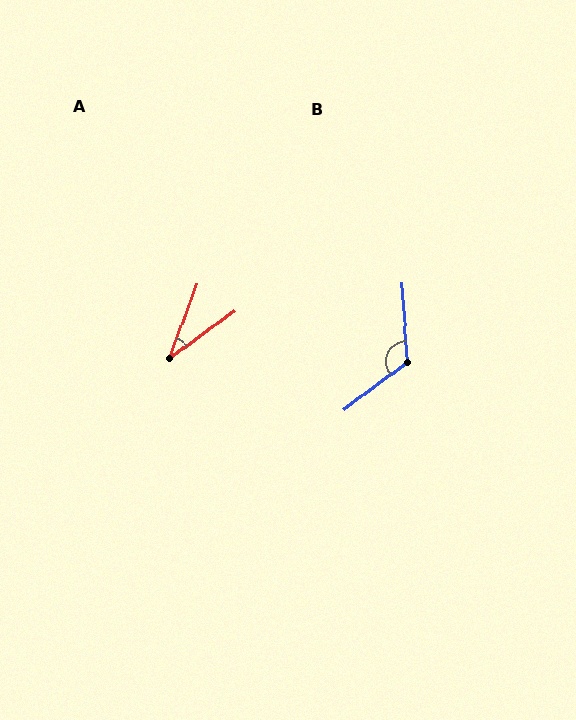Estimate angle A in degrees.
Approximately 34 degrees.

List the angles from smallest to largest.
A (34°), B (123°).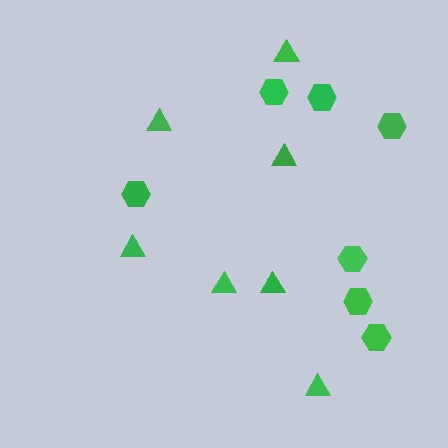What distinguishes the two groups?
There are 2 groups: one group of triangles (7) and one group of hexagons (7).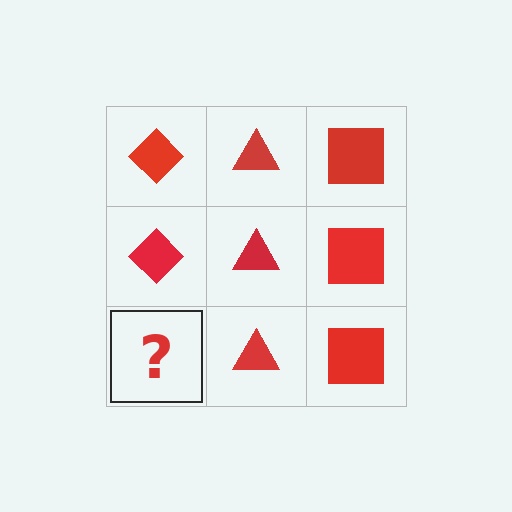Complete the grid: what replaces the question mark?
The question mark should be replaced with a red diamond.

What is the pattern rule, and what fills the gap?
The rule is that each column has a consistent shape. The gap should be filled with a red diamond.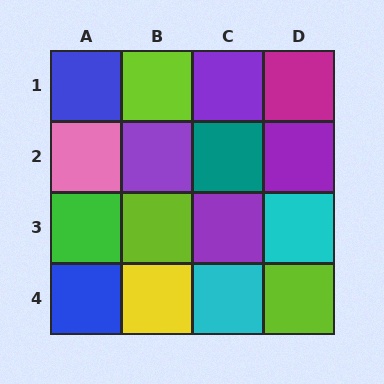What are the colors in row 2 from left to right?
Pink, purple, teal, purple.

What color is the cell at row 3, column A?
Green.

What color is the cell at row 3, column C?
Purple.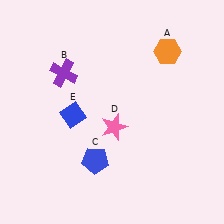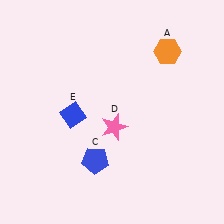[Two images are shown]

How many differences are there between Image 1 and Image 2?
There is 1 difference between the two images.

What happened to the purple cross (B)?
The purple cross (B) was removed in Image 2. It was in the top-left area of Image 1.